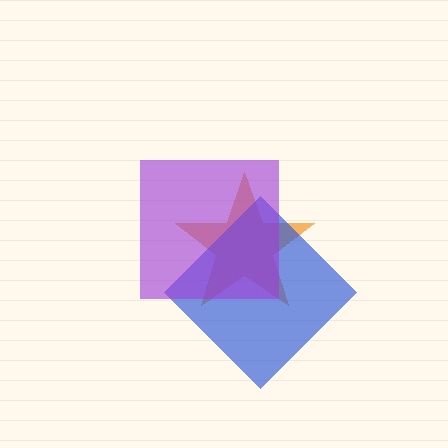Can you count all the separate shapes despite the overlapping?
Yes, there are 3 separate shapes.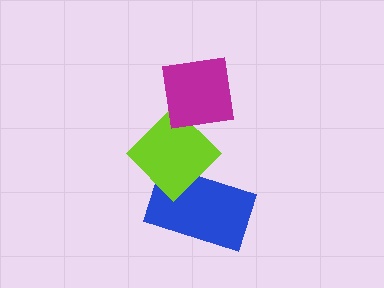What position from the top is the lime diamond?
The lime diamond is 2nd from the top.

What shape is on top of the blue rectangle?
The lime diamond is on top of the blue rectangle.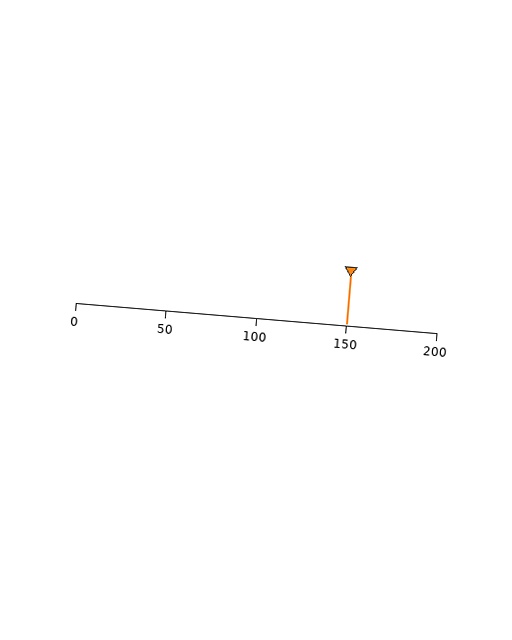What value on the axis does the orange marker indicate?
The marker indicates approximately 150.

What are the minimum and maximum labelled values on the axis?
The axis runs from 0 to 200.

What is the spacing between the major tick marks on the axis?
The major ticks are spaced 50 apart.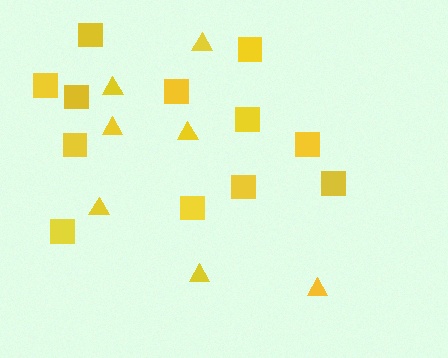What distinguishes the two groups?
There are 2 groups: one group of squares (12) and one group of triangles (7).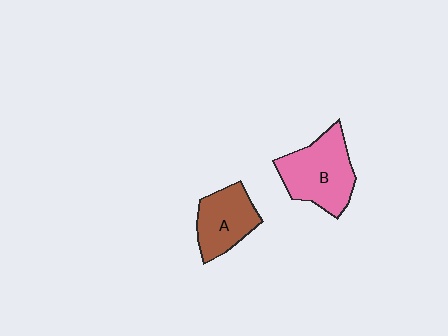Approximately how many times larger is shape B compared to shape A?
Approximately 1.3 times.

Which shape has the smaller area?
Shape A (brown).